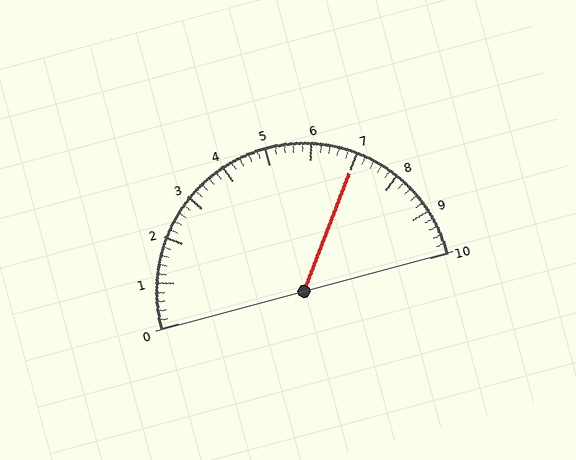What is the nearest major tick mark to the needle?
The nearest major tick mark is 7.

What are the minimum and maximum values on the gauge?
The gauge ranges from 0 to 10.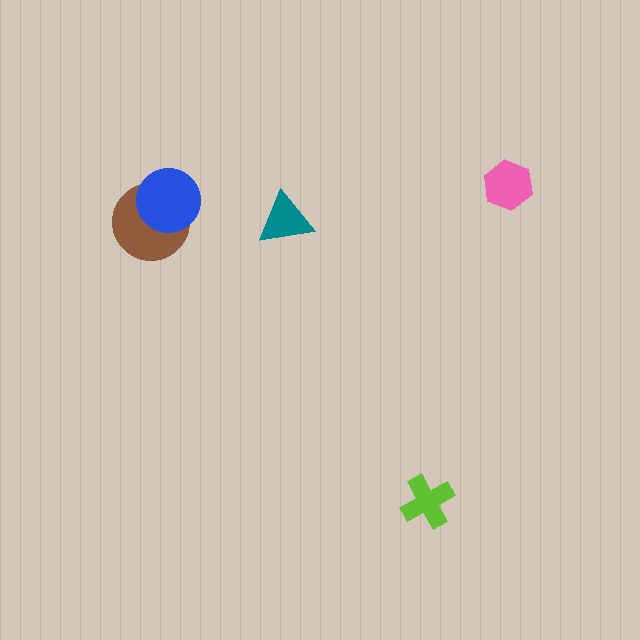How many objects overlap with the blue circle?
1 object overlaps with the blue circle.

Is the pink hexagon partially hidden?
No, no other shape covers it.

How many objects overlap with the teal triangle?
0 objects overlap with the teal triangle.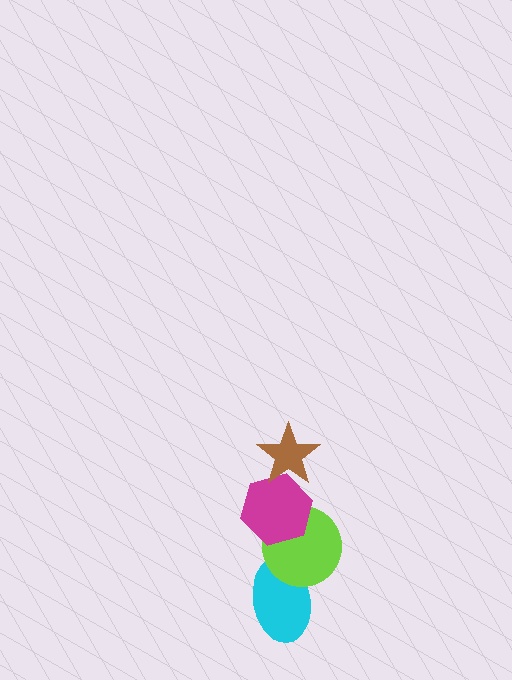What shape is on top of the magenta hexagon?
The brown star is on top of the magenta hexagon.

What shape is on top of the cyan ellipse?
The lime circle is on top of the cyan ellipse.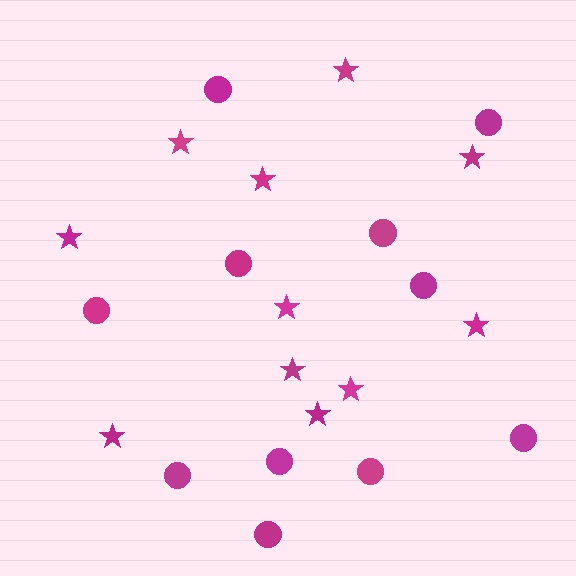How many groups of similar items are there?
There are 2 groups: one group of stars (11) and one group of circles (11).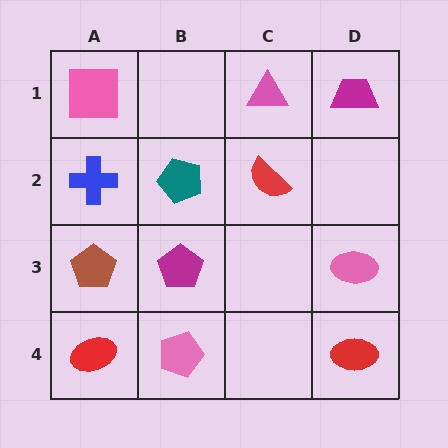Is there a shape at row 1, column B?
No, that cell is empty.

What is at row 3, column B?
A magenta pentagon.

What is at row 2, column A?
A blue cross.